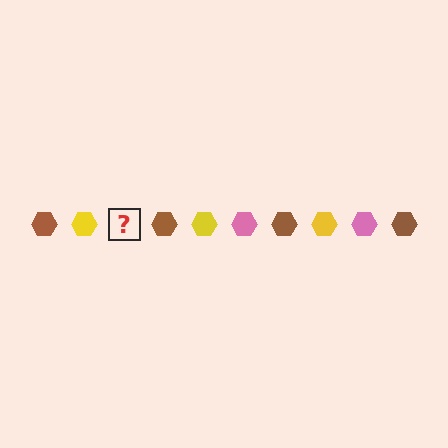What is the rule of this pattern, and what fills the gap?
The rule is that the pattern cycles through brown, yellow, pink hexagons. The gap should be filled with a pink hexagon.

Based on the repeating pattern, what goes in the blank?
The blank should be a pink hexagon.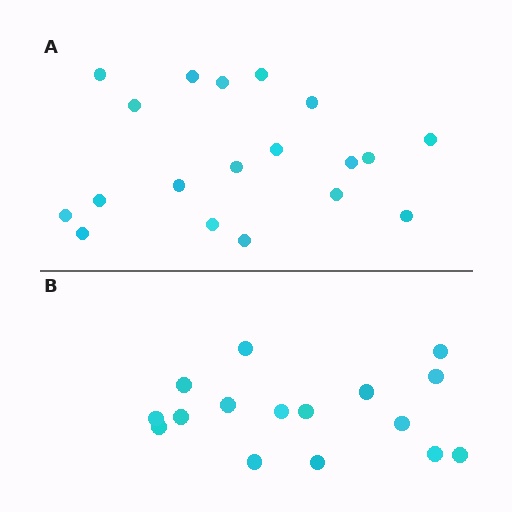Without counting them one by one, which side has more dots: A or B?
Region A (the top region) has more dots.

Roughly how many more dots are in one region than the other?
Region A has just a few more — roughly 2 or 3 more dots than region B.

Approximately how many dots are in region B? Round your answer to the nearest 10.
About 20 dots. (The exact count is 16, which rounds to 20.)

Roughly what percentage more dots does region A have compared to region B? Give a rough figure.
About 20% more.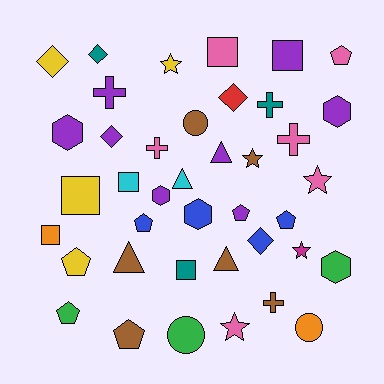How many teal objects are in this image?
There are 3 teal objects.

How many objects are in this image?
There are 40 objects.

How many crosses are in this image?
There are 5 crosses.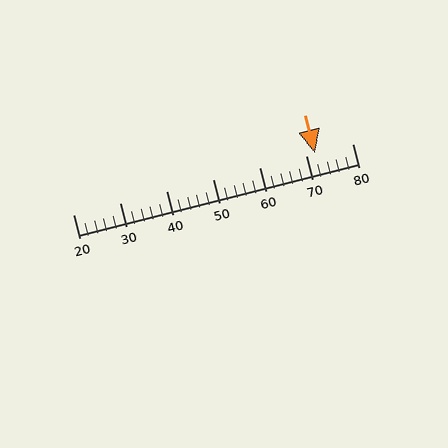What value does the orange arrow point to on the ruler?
The orange arrow points to approximately 72.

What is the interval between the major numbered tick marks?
The major tick marks are spaced 10 units apart.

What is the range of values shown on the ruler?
The ruler shows values from 20 to 80.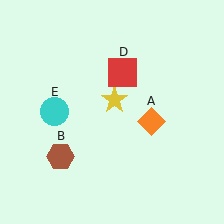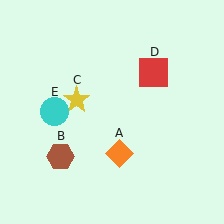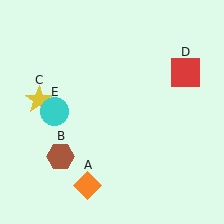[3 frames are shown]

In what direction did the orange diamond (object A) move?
The orange diamond (object A) moved down and to the left.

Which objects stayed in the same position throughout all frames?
Brown hexagon (object B) and cyan circle (object E) remained stationary.